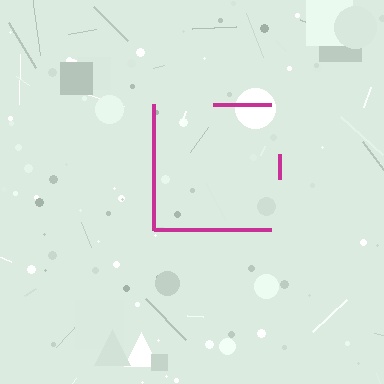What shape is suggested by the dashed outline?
The dashed outline suggests a square.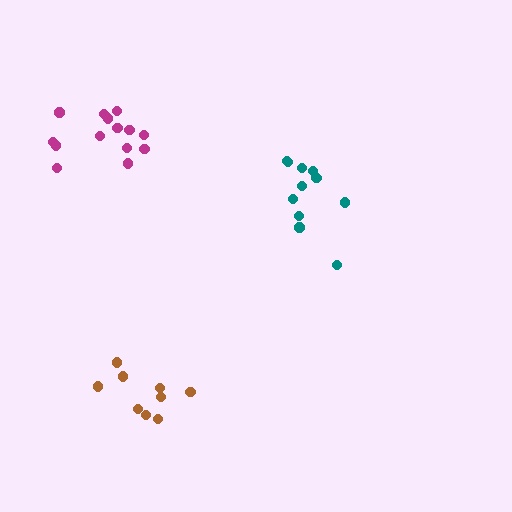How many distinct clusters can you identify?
There are 3 distinct clusters.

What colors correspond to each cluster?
The clusters are colored: teal, brown, magenta.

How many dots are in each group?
Group 1: 11 dots, Group 2: 9 dots, Group 3: 14 dots (34 total).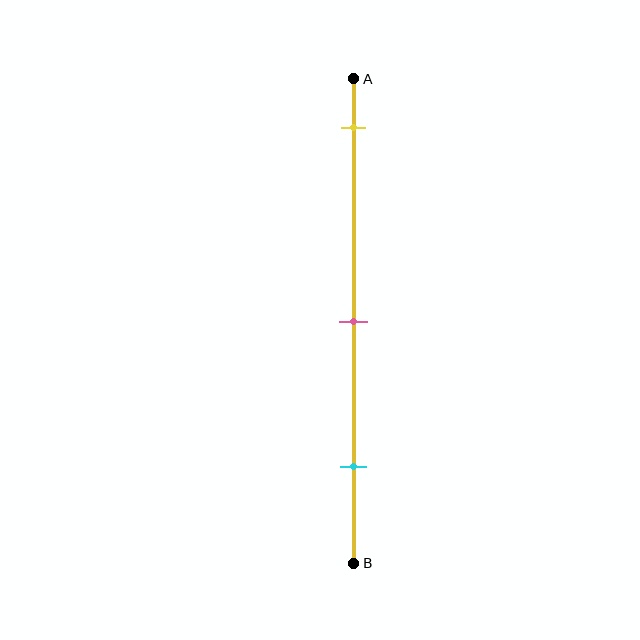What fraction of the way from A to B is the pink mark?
The pink mark is approximately 50% (0.5) of the way from A to B.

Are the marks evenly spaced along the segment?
Yes, the marks are approximately evenly spaced.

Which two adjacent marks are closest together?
The pink and cyan marks are the closest adjacent pair.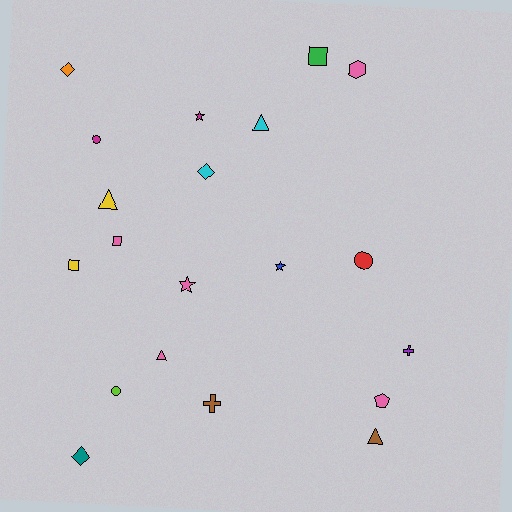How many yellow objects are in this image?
There are 2 yellow objects.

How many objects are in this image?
There are 20 objects.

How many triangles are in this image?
There are 4 triangles.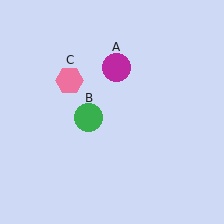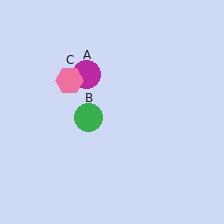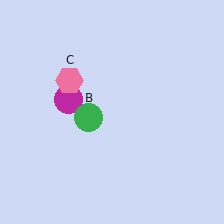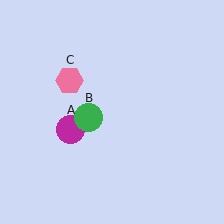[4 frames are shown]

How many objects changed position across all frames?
1 object changed position: magenta circle (object A).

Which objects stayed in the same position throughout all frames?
Green circle (object B) and pink hexagon (object C) remained stationary.